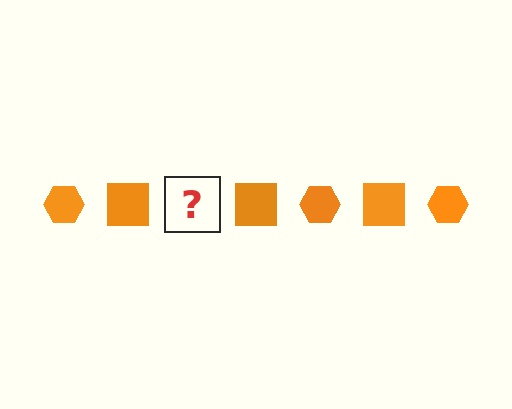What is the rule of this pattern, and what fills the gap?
The rule is that the pattern cycles through hexagon, square shapes in orange. The gap should be filled with an orange hexagon.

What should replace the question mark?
The question mark should be replaced with an orange hexagon.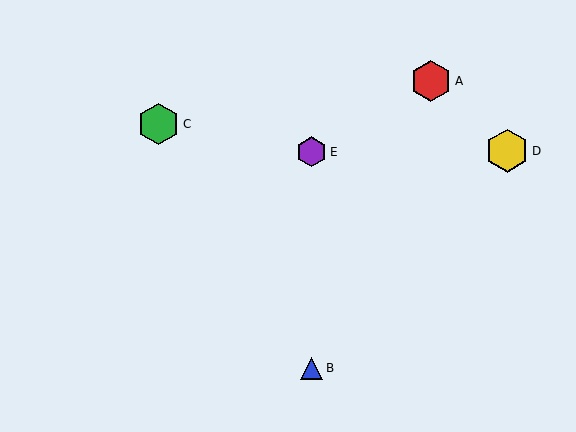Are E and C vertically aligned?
No, E is at x≈311 and C is at x≈159.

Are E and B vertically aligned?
Yes, both are at x≈311.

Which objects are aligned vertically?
Objects B, E are aligned vertically.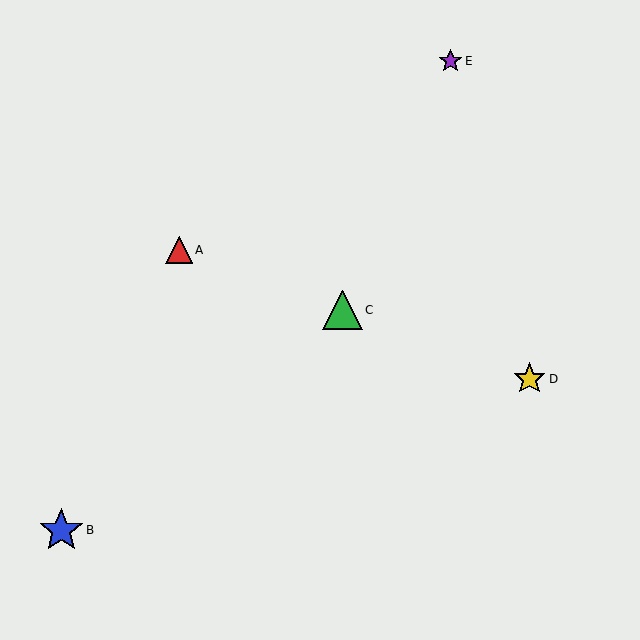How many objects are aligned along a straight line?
3 objects (A, C, D) are aligned along a straight line.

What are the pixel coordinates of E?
Object E is at (451, 61).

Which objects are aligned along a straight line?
Objects A, C, D are aligned along a straight line.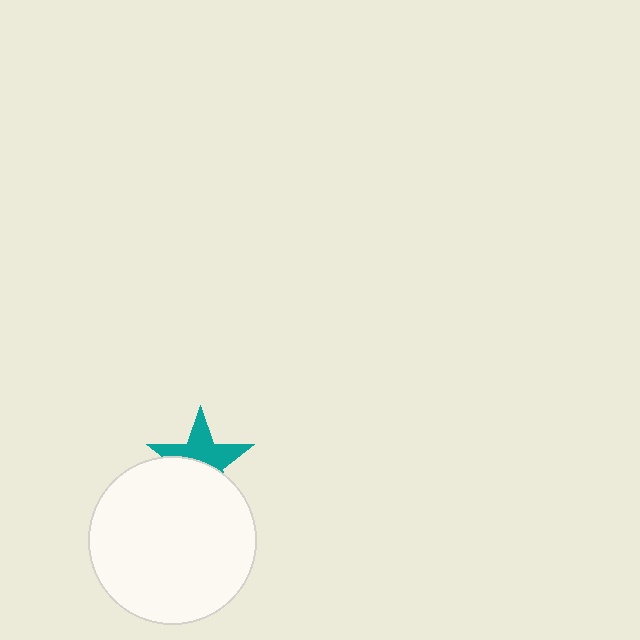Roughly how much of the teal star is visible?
About half of it is visible (roughly 52%).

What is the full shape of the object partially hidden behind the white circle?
The partially hidden object is a teal star.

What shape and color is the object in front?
The object in front is a white circle.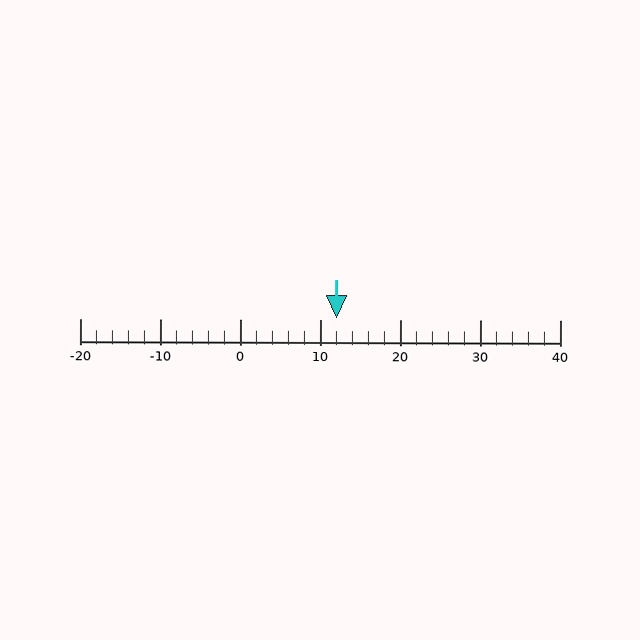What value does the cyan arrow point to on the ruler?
The cyan arrow points to approximately 12.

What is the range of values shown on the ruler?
The ruler shows values from -20 to 40.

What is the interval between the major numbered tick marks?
The major tick marks are spaced 10 units apart.